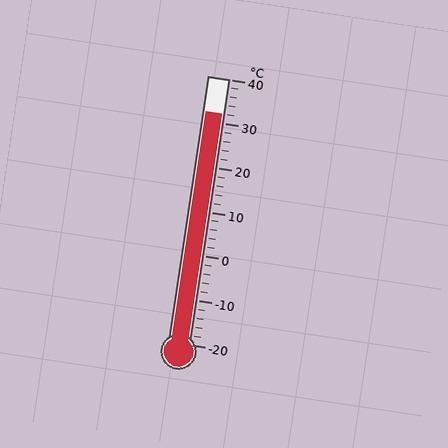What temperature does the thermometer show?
The thermometer shows approximately 32°C.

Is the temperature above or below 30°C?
The temperature is above 30°C.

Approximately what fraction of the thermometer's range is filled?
The thermometer is filled to approximately 85% of its range.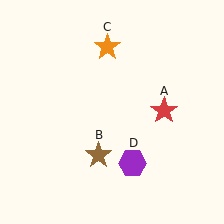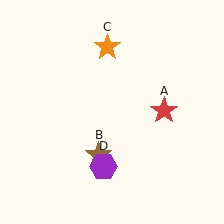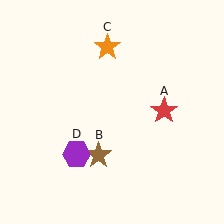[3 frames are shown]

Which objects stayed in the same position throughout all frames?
Red star (object A) and brown star (object B) and orange star (object C) remained stationary.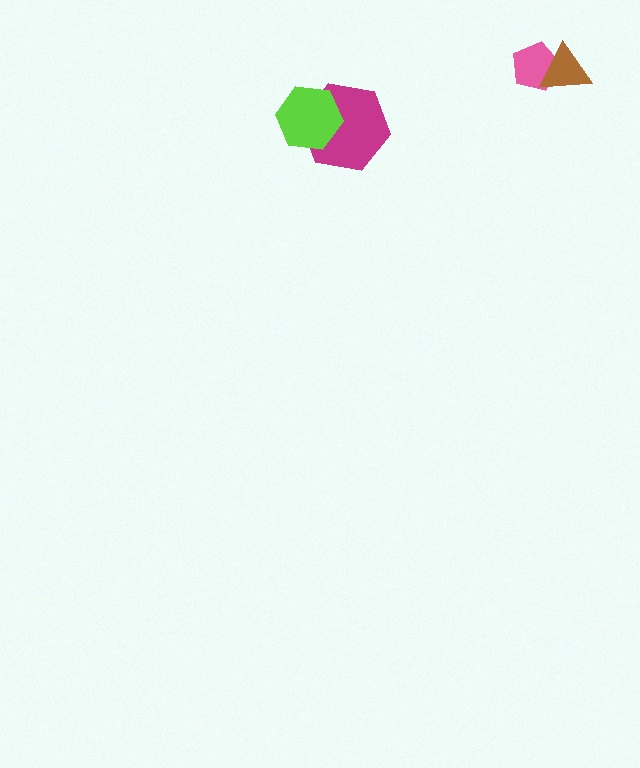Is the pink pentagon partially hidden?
Yes, it is partially covered by another shape.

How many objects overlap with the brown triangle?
1 object overlaps with the brown triangle.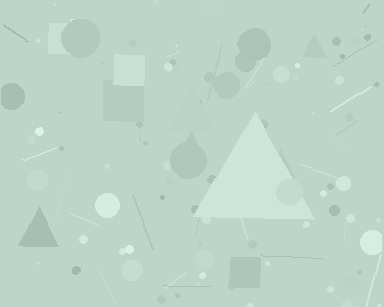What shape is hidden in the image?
A triangle is hidden in the image.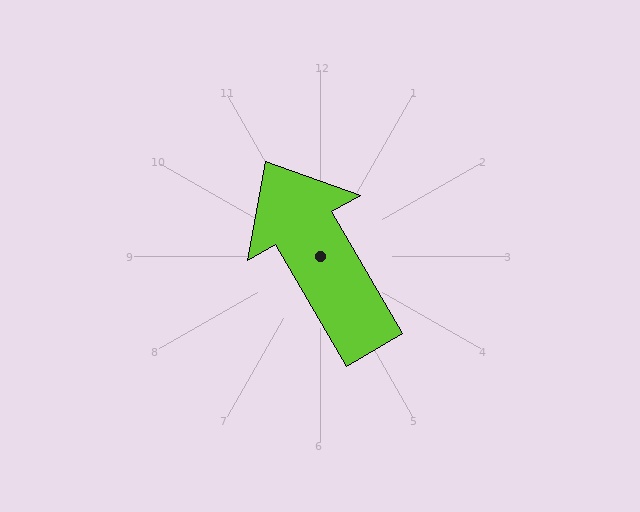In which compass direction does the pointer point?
Northwest.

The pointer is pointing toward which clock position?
Roughly 11 o'clock.